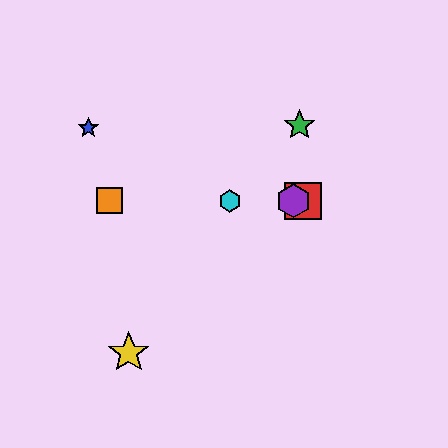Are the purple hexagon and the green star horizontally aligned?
No, the purple hexagon is at y≈201 and the green star is at y≈125.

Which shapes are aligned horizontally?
The red square, the purple hexagon, the orange square, the cyan hexagon are aligned horizontally.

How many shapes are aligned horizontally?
4 shapes (the red square, the purple hexagon, the orange square, the cyan hexagon) are aligned horizontally.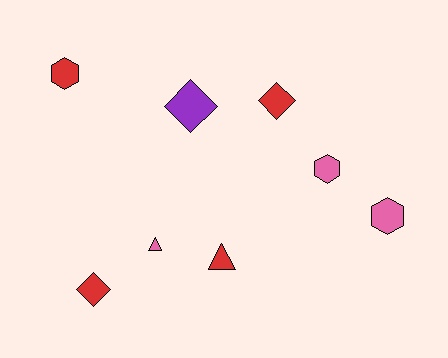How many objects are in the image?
There are 8 objects.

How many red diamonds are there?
There are 2 red diamonds.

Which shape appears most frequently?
Diamond, with 3 objects.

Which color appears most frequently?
Red, with 4 objects.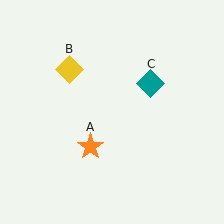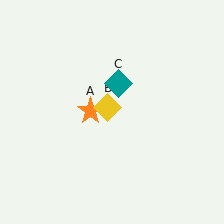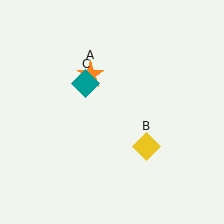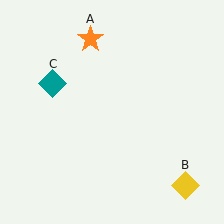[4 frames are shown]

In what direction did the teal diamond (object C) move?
The teal diamond (object C) moved left.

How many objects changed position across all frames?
3 objects changed position: orange star (object A), yellow diamond (object B), teal diamond (object C).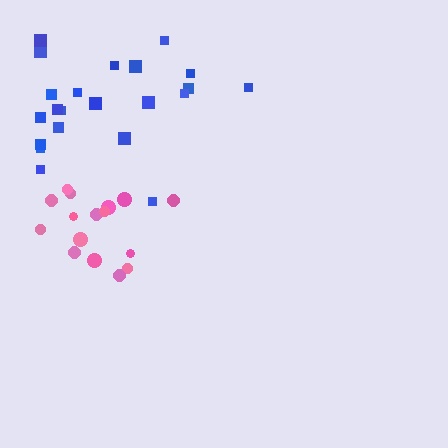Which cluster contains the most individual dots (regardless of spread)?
Blue (24).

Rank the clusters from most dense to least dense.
pink, blue.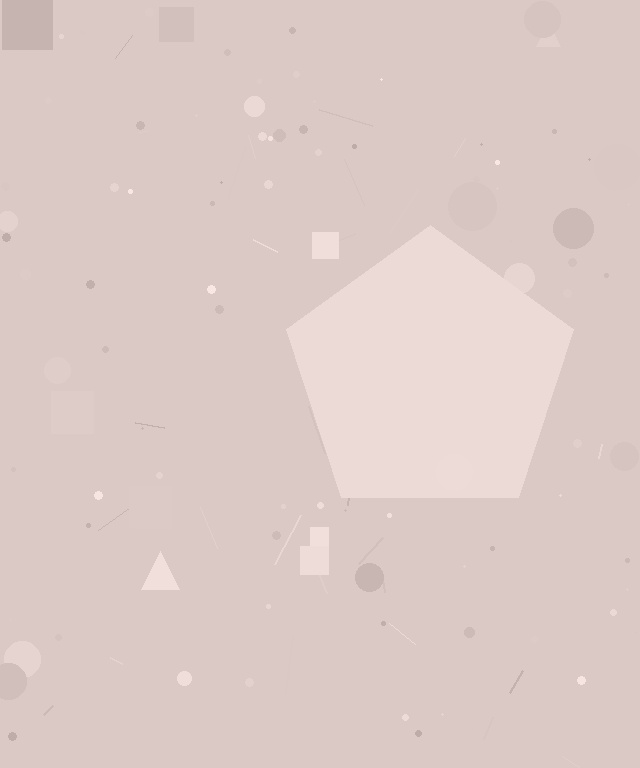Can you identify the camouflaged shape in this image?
The camouflaged shape is a pentagon.